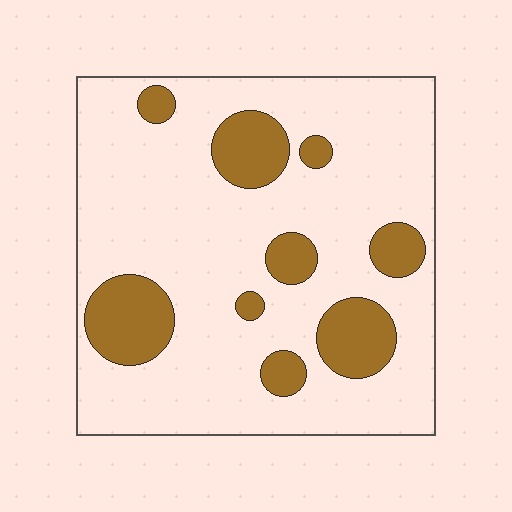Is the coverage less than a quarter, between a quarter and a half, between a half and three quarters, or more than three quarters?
Less than a quarter.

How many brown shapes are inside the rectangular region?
9.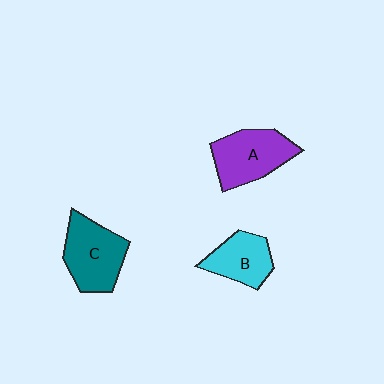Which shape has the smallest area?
Shape B (cyan).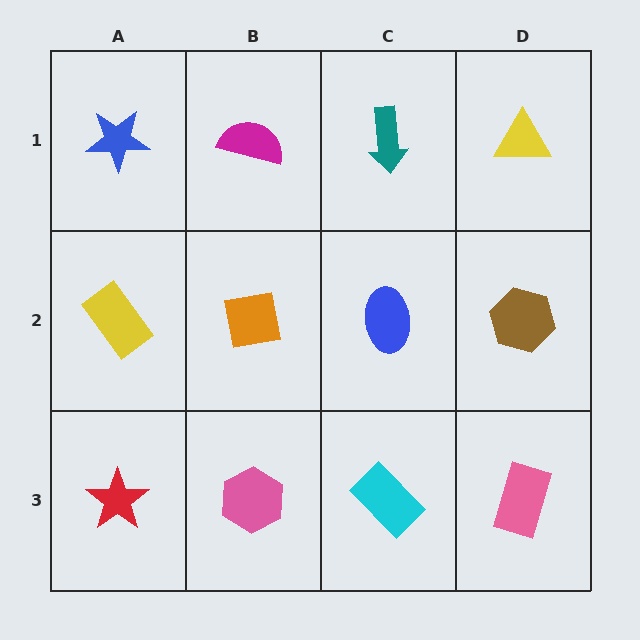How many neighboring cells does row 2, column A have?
3.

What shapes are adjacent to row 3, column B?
An orange square (row 2, column B), a red star (row 3, column A), a cyan rectangle (row 3, column C).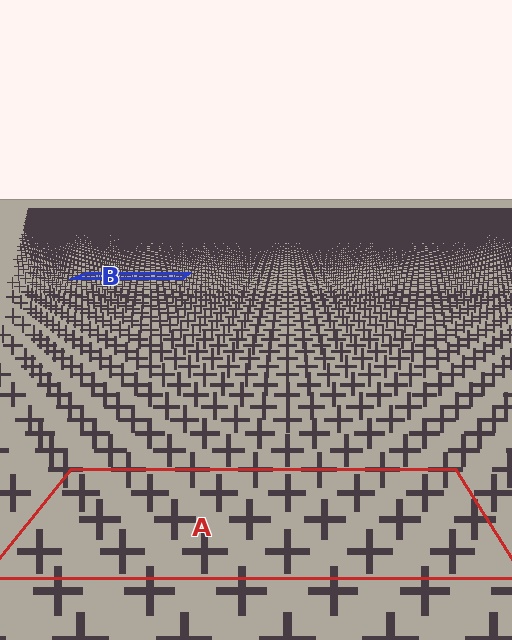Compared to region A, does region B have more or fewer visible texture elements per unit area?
Region B has more texture elements per unit area — they are packed more densely because it is farther away.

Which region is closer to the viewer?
Region A is closer. The texture elements there are larger and more spread out.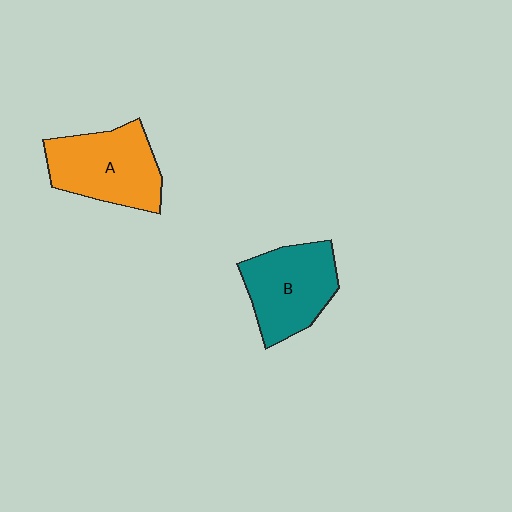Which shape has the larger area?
Shape A (orange).